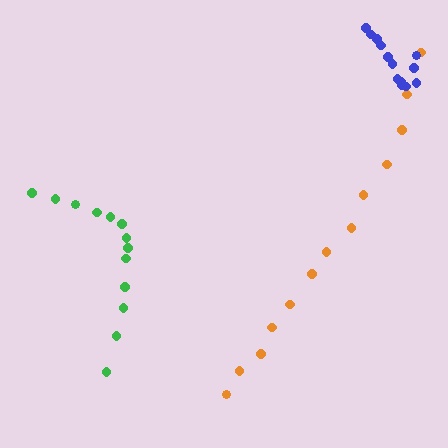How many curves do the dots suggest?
There are 3 distinct paths.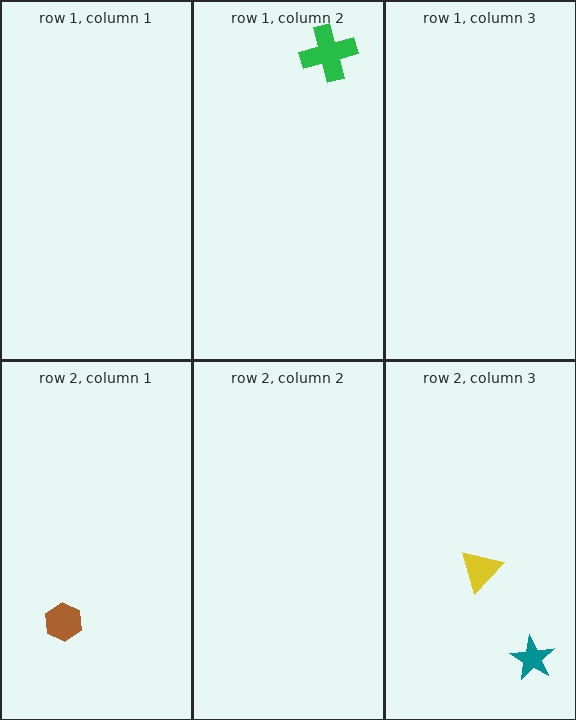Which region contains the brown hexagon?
The row 2, column 1 region.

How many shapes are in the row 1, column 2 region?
1.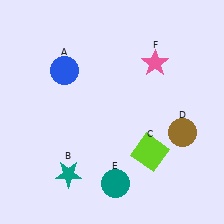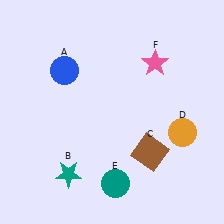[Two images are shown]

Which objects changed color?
C changed from lime to brown. D changed from brown to orange.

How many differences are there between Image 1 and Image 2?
There are 2 differences between the two images.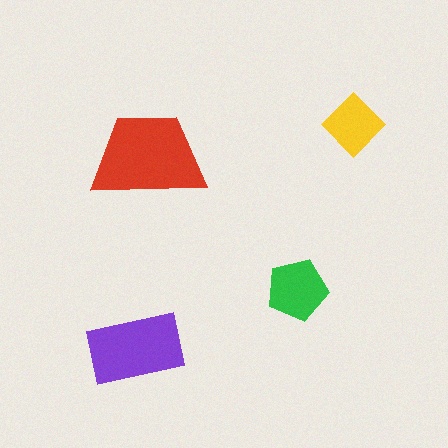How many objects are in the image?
There are 4 objects in the image.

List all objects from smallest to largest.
The yellow diamond, the green pentagon, the purple rectangle, the red trapezoid.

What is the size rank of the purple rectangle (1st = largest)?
2nd.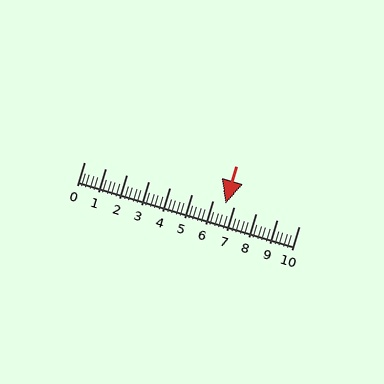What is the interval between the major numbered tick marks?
The major tick marks are spaced 1 units apart.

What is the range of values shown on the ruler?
The ruler shows values from 0 to 10.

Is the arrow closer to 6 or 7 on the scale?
The arrow is closer to 7.